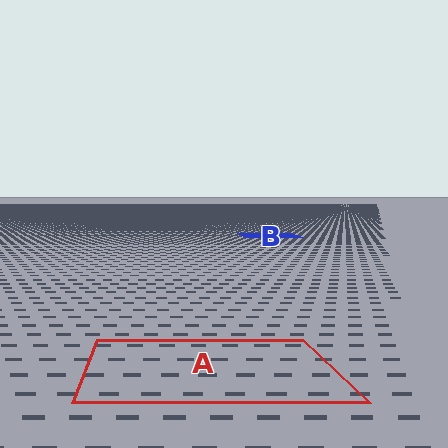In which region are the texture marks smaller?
The texture marks are smaller in region B, because it is farther away.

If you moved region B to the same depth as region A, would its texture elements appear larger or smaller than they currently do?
They would appear larger. At a closer depth, the same texture elements are projected at a bigger on-screen size.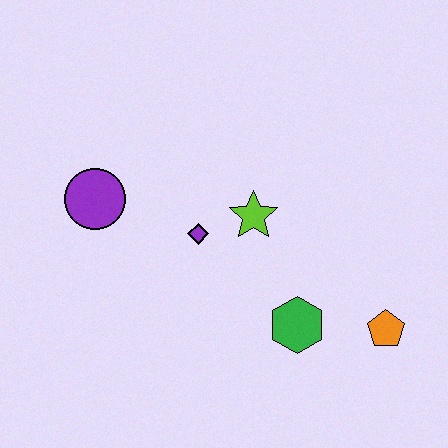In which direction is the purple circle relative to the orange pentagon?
The purple circle is to the left of the orange pentagon.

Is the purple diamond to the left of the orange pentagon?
Yes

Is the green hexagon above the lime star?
No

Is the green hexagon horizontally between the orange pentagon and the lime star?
Yes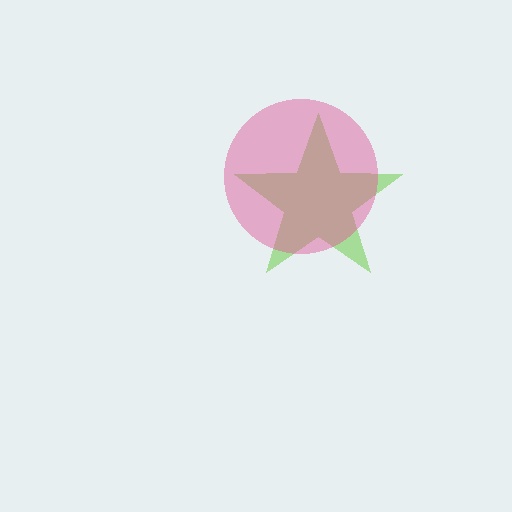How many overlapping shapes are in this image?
There are 2 overlapping shapes in the image.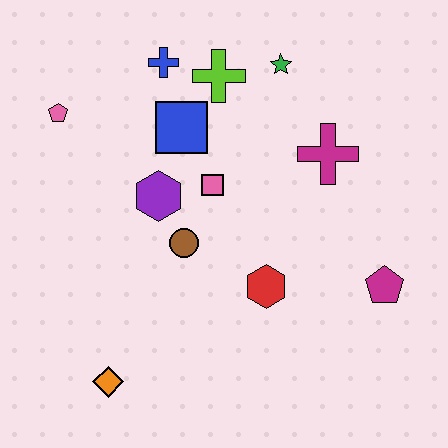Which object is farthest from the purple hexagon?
The magenta pentagon is farthest from the purple hexagon.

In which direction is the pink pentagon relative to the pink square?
The pink pentagon is to the left of the pink square.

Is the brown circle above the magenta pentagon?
Yes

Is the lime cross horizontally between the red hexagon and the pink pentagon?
Yes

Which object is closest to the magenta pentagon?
The red hexagon is closest to the magenta pentagon.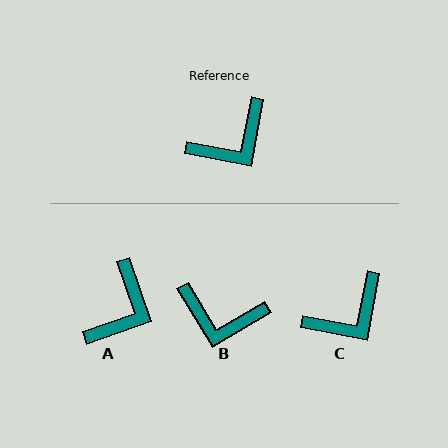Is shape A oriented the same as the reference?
No, it is off by about 30 degrees.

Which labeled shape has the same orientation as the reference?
C.